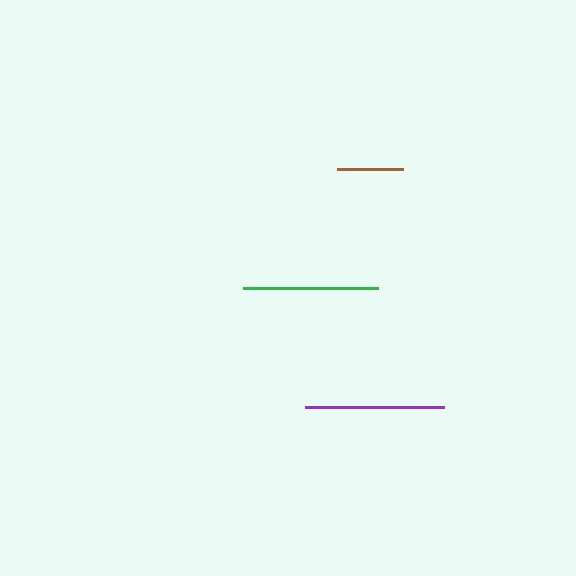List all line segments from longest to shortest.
From longest to shortest: purple, green, brown.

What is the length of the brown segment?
The brown segment is approximately 67 pixels long.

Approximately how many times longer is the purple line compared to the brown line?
The purple line is approximately 2.1 times the length of the brown line.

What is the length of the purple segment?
The purple segment is approximately 139 pixels long.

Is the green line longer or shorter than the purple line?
The purple line is longer than the green line.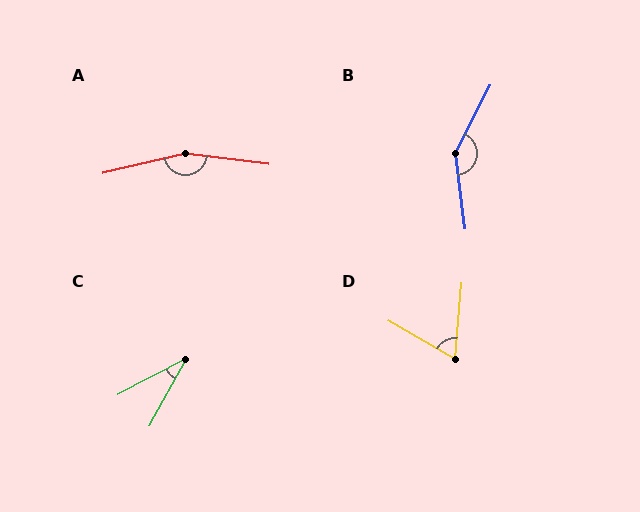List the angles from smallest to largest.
C (33°), D (64°), B (146°), A (160°).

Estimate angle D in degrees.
Approximately 64 degrees.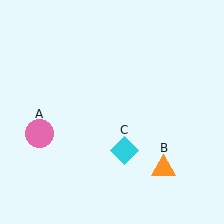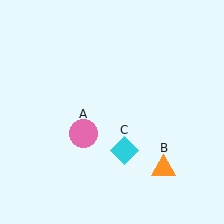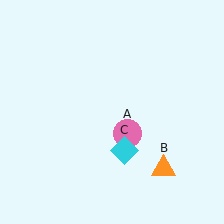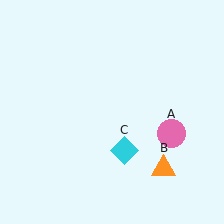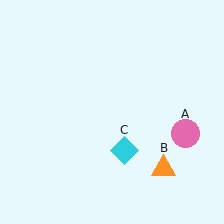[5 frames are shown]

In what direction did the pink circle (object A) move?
The pink circle (object A) moved right.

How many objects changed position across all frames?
1 object changed position: pink circle (object A).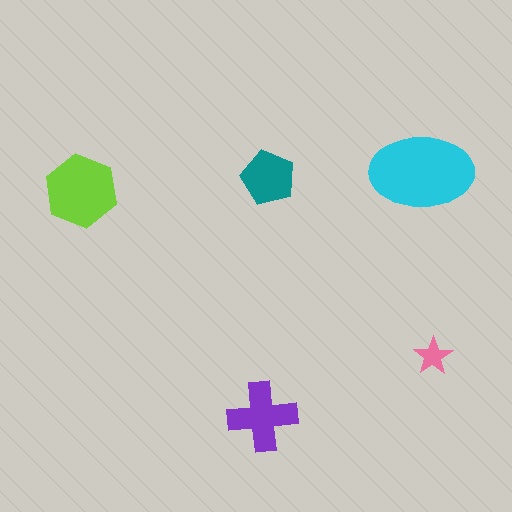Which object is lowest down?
The purple cross is bottommost.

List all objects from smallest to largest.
The pink star, the teal pentagon, the purple cross, the lime hexagon, the cyan ellipse.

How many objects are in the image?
There are 5 objects in the image.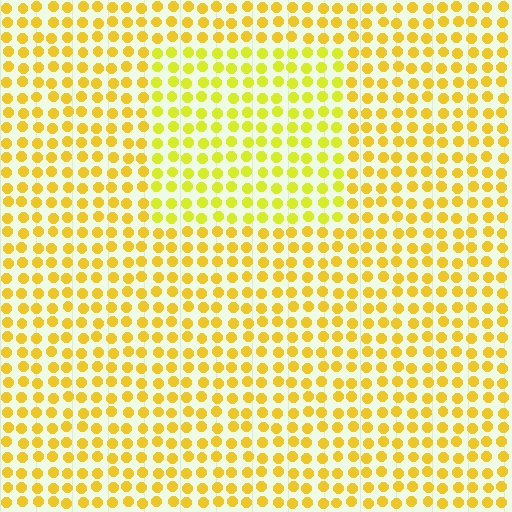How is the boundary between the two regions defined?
The boundary is defined purely by a slight shift in hue (about 19 degrees). Spacing, size, and orientation are identical on both sides.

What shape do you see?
I see a rectangle.